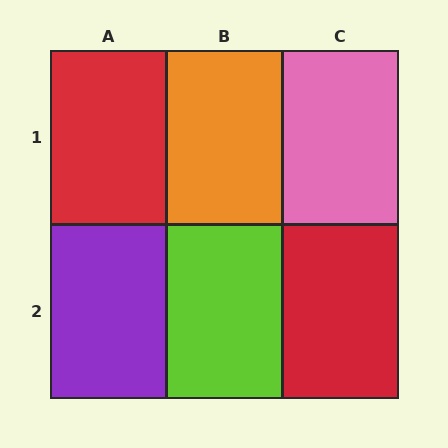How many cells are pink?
1 cell is pink.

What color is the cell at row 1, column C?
Pink.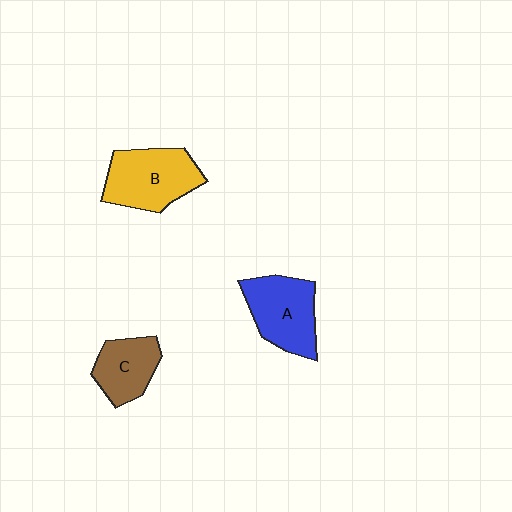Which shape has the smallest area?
Shape C (brown).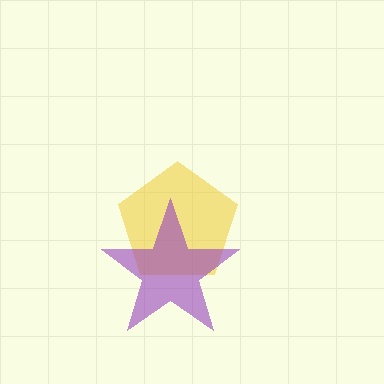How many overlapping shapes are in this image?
There are 2 overlapping shapes in the image.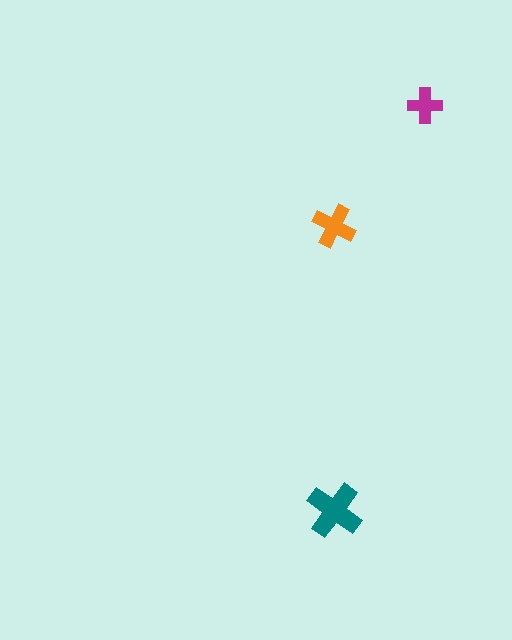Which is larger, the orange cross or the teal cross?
The teal one.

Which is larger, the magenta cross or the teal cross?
The teal one.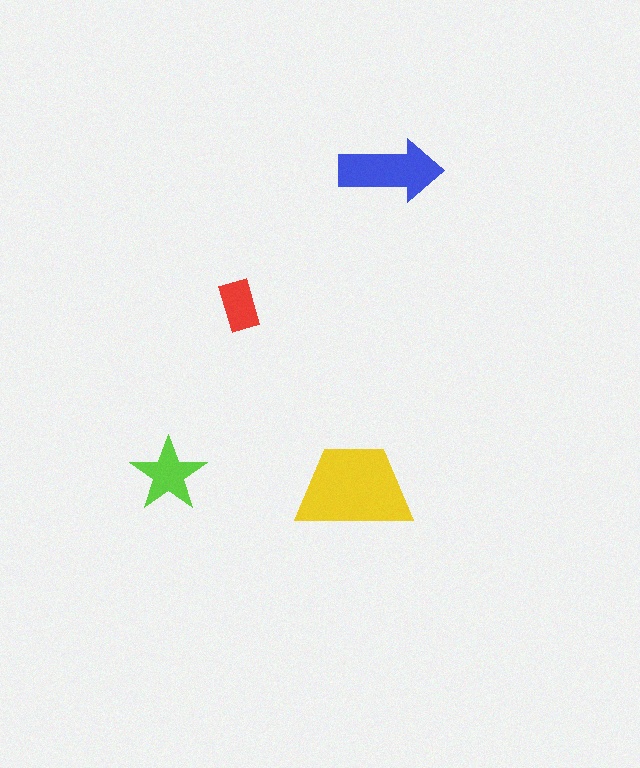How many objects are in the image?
There are 4 objects in the image.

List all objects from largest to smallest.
The yellow trapezoid, the blue arrow, the lime star, the red rectangle.